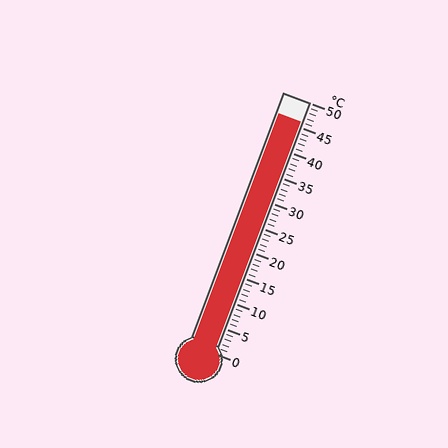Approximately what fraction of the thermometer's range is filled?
The thermometer is filled to approximately 90% of its range.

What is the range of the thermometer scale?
The thermometer scale ranges from 0°C to 50°C.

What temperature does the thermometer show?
The thermometer shows approximately 46°C.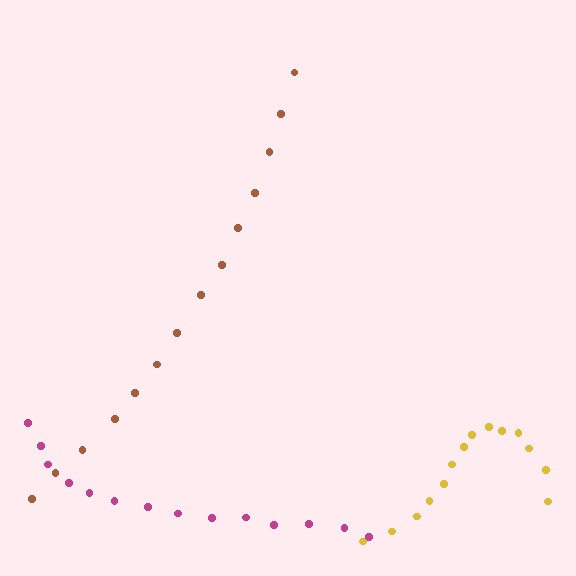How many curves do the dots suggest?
There are 3 distinct paths.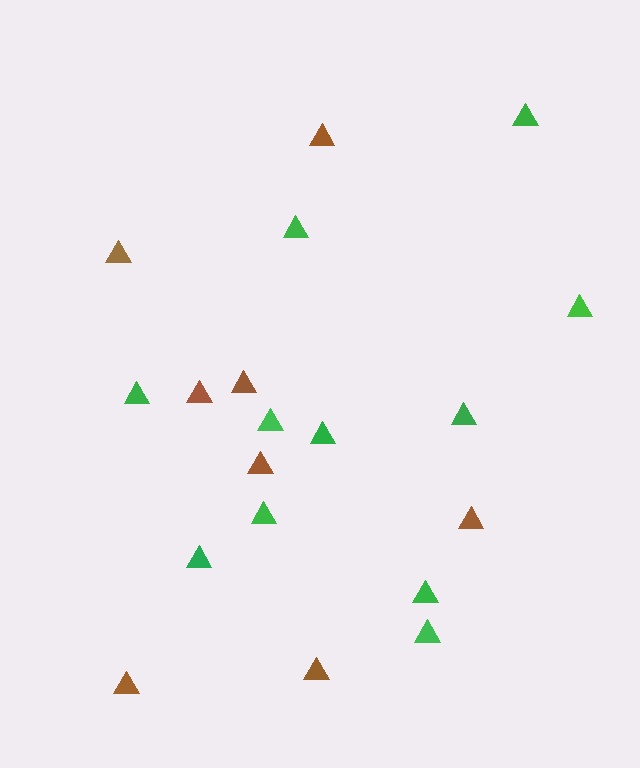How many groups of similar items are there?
There are 2 groups: one group of brown triangles (8) and one group of green triangles (11).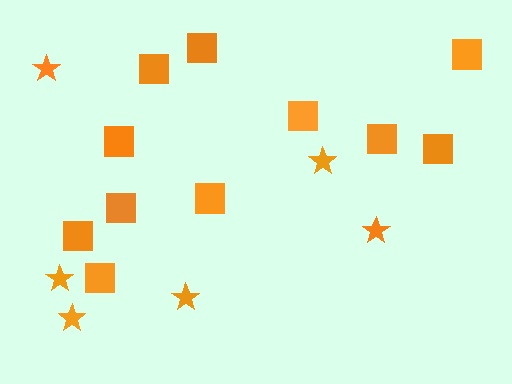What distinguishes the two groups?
There are 2 groups: one group of stars (6) and one group of squares (11).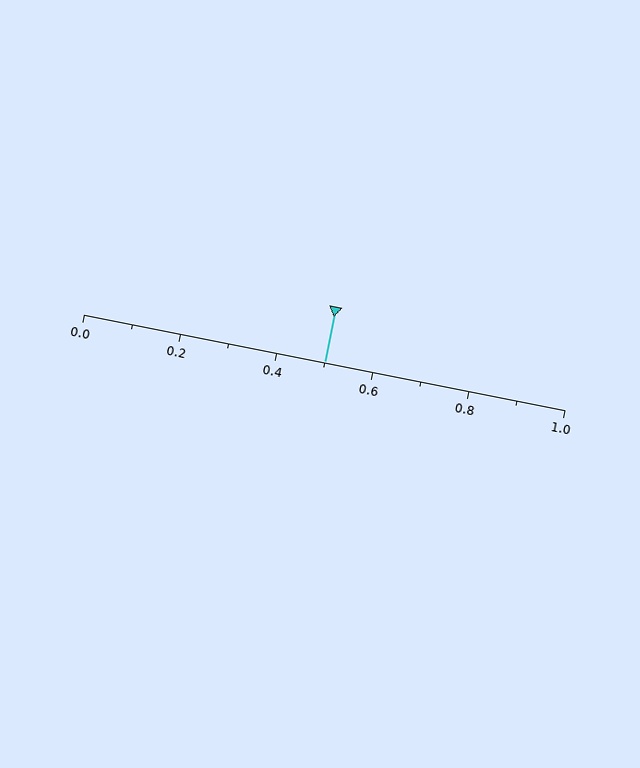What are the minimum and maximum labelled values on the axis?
The axis runs from 0.0 to 1.0.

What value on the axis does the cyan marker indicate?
The marker indicates approximately 0.5.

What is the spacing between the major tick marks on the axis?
The major ticks are spaced 0.2 apart.